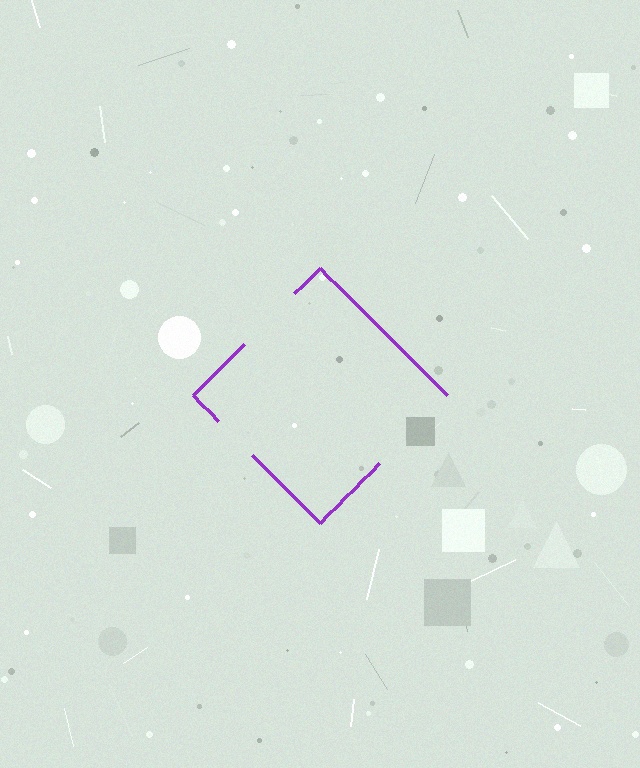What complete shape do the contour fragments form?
The contour fragments form a diamond.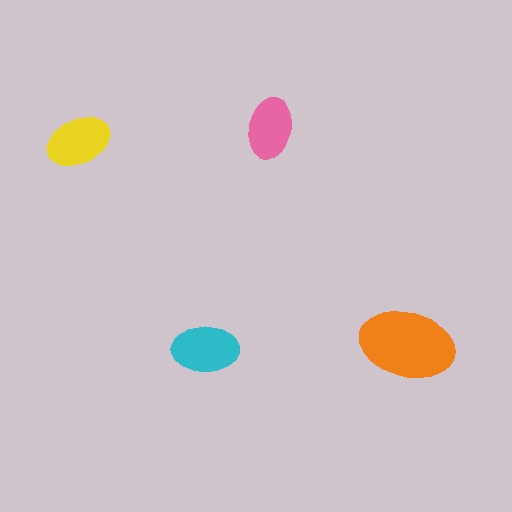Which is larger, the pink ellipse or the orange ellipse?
The orange one.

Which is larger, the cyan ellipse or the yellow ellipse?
The cyan one.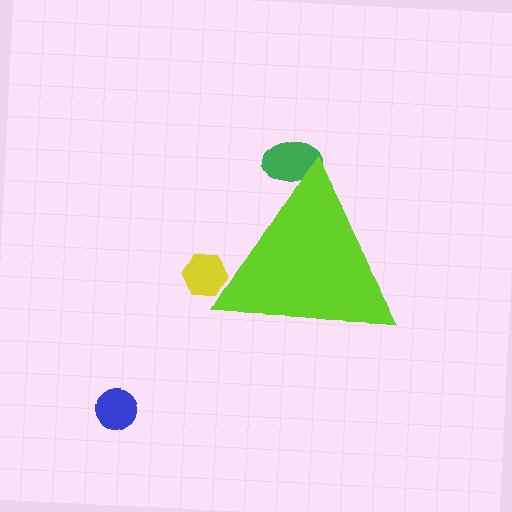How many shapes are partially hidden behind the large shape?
2 shapes are partially hidden.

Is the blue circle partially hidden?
No, the blue circle is fully visible.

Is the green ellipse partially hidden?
Yes, the green ellipse is partially hidden behind the lime triangle.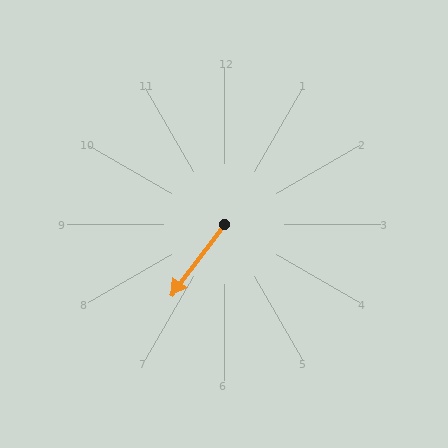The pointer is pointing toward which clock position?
Roughly 7 o'clock.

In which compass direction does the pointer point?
Southwest.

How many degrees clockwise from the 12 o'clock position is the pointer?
Approximately 217 degrees.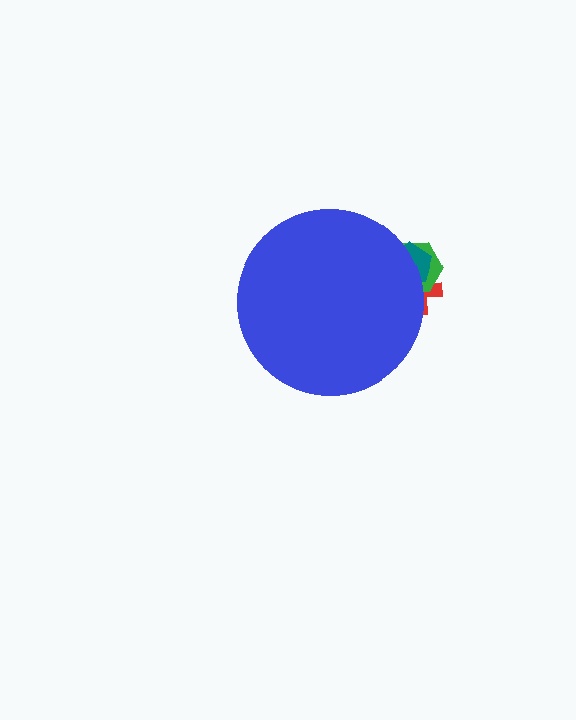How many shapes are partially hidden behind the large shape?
3 shapes are partially hidden.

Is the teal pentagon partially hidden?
Yes, the teal pentagon is partially hidden behind the blue circle.